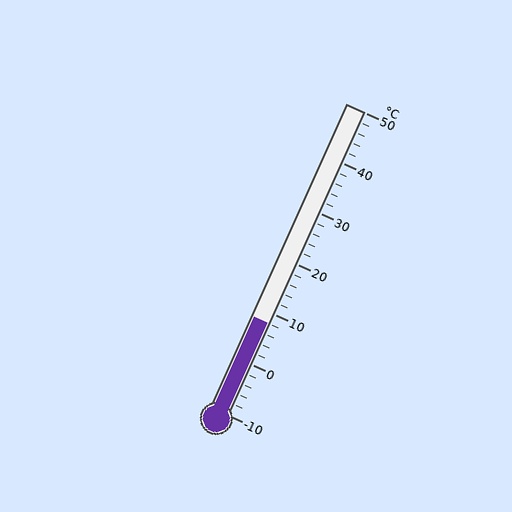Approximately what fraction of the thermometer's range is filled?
The thermometer is filled to approximately 30% of its range.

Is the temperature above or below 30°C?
The temperature is below 30°C.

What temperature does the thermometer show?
The thermometer shows approximately 8°C.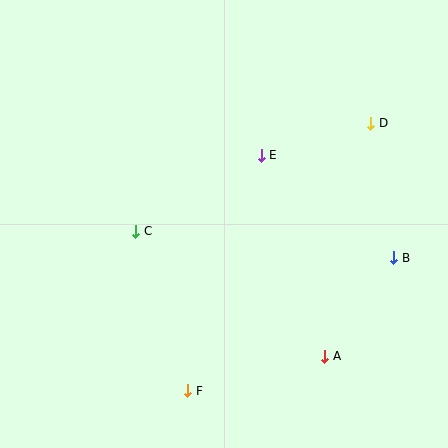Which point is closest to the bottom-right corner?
Point A is closest to the bottom-right corner.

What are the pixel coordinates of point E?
Point E is at (261, 155).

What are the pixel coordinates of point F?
Point F is at (188, 391).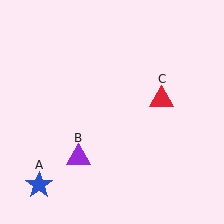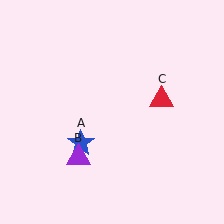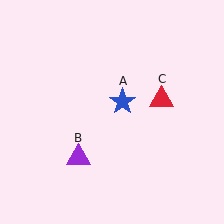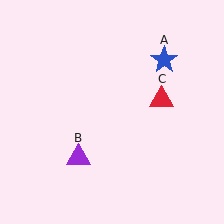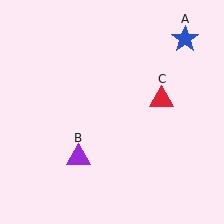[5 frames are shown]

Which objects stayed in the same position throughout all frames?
Purple triangle (object B) and red triangle (object C) remained stationary.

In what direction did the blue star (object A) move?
The blue star (object A) moved up and to the right.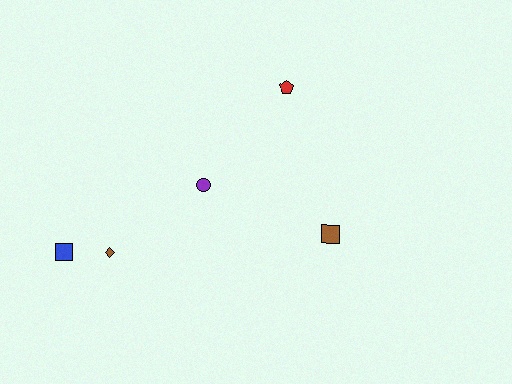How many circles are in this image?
There is 1 circle.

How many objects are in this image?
There are 5 objects.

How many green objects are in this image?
There are no green objects.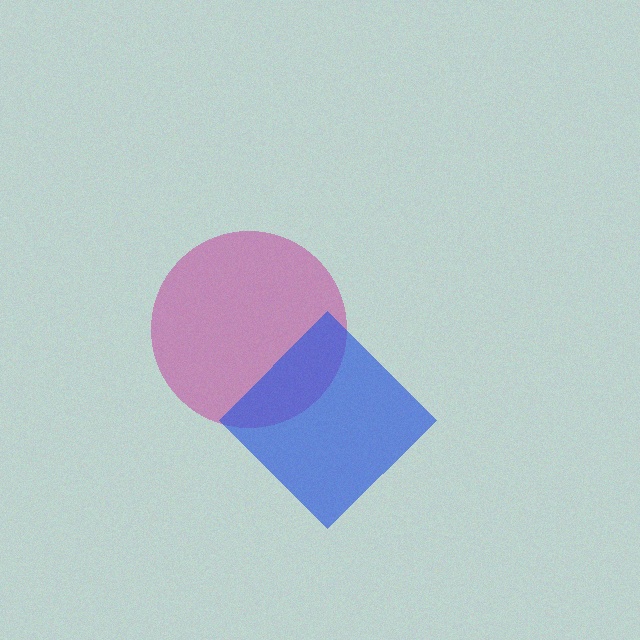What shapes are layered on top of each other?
The layered shapes are: a magenta circle, a blue diamond.